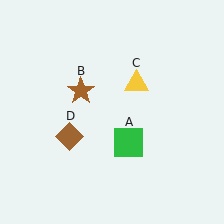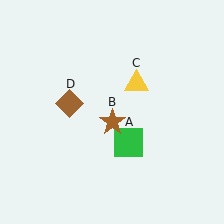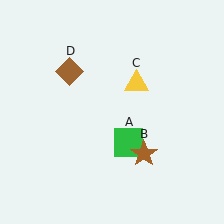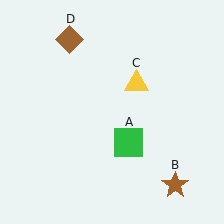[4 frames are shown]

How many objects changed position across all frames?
2 objects changed position: brown star (object B), brown diamond (object D).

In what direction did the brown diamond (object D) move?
The brown diamond (object D) moved up.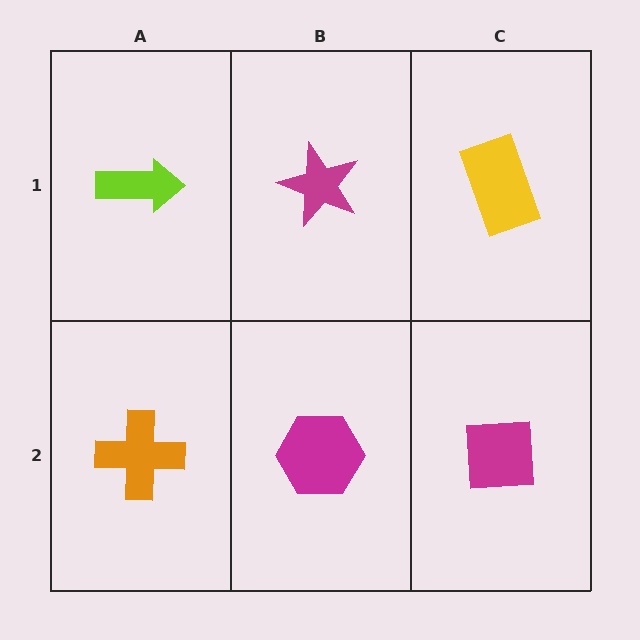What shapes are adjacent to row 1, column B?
A magenta hexagon (row 2, column B), a lime arrow (row 1, column A), a yellow rectangle (row 1, column C).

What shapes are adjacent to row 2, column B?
A magenta star (row 1, column B), an orange cross (row 2, column A), a magenta square (row 2, column C).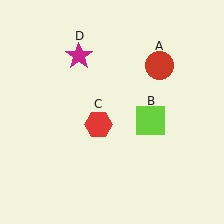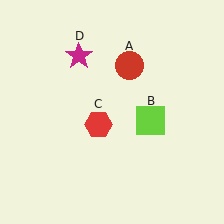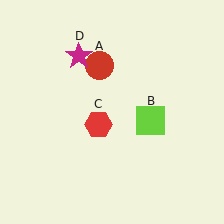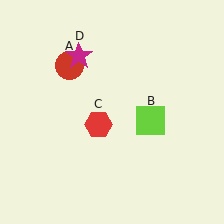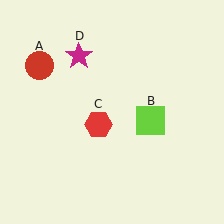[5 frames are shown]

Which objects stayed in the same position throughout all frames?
Lime square (object B) and red hexagon (object C) and magenta star (object D) remained stationary.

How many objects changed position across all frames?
1 object changed position: red circle (object A).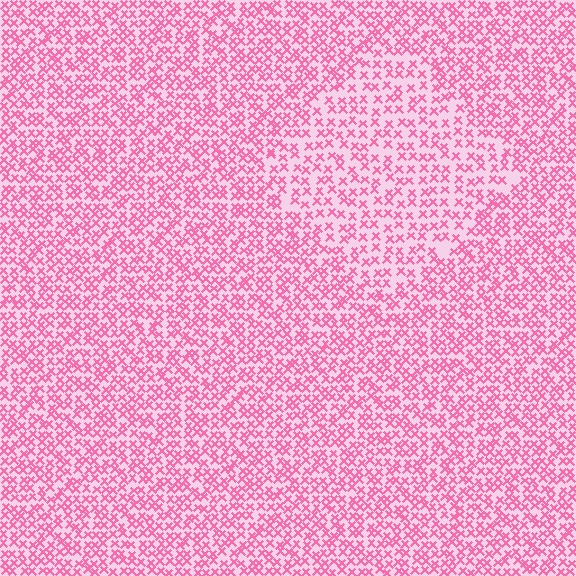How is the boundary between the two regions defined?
The boundary is defined by a change in element density (approximately 1.6x ratio). All elements are the same color, size, and shape.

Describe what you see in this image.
The image contains small pink elements arranged at two different densities. A diamond-shaped region is visible where the elements are less densely packed than the surrounding area.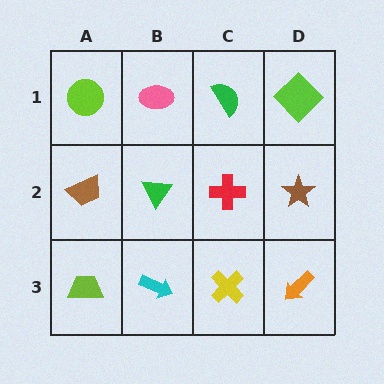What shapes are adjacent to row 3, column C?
A red cross (row 2, column C), a cyan arrow (row 3, column B), an orange arrow (row 3, column D).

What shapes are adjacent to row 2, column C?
A green semicircle (row 1, column C), a yellow cross (row 3, column C), a green triangle (row 2, column B), a brown star (row 2, column D).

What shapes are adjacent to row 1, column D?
A brown star (row 2, column D), a green semicircle (row 1, column C).